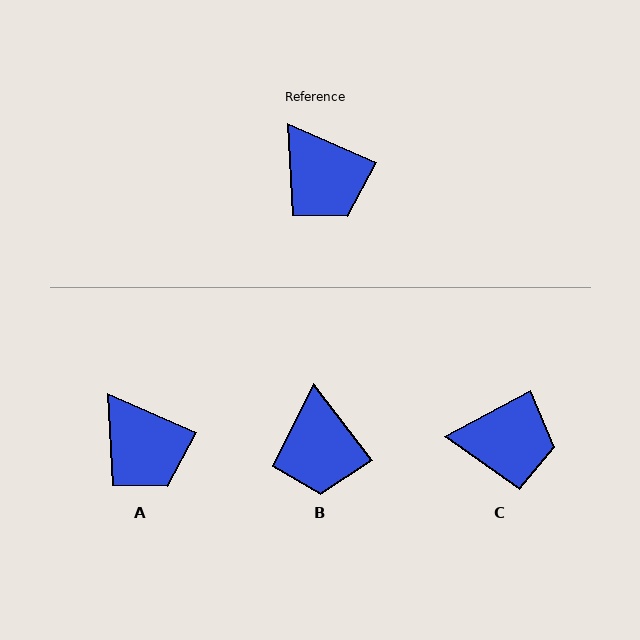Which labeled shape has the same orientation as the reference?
A.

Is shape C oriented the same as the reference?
No, it is off by about 51 degrees.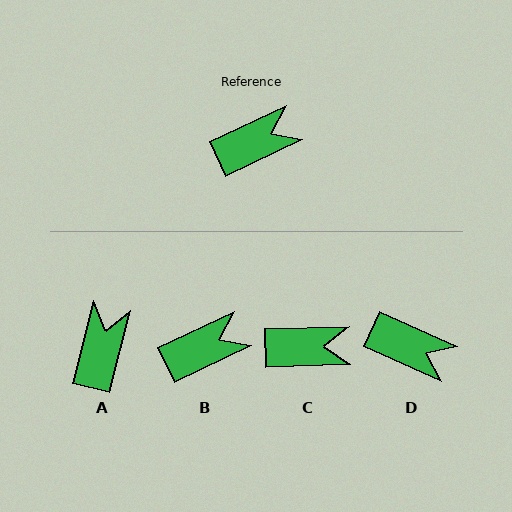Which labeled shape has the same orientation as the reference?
B.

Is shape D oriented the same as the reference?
No, it is off by about 49 degrees.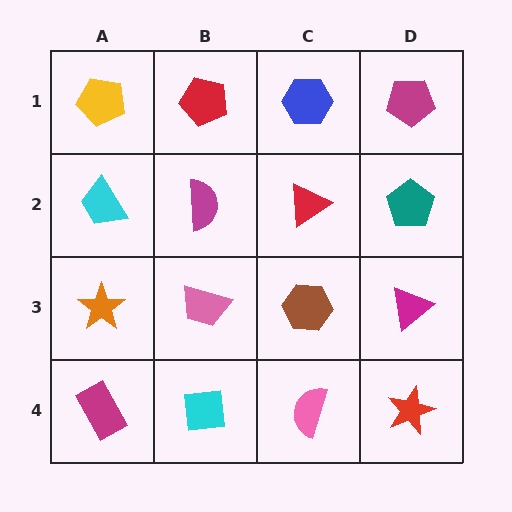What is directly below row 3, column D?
A red star.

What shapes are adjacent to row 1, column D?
A teal pentagon (row 2, column D), a blue hexagon (row 1, column C).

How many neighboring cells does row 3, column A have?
3.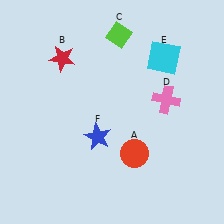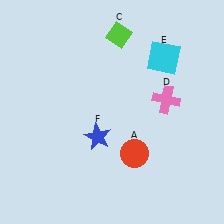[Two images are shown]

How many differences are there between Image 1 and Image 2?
There is 1 difference between the two images.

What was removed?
The red star (B) was removed in Image 2.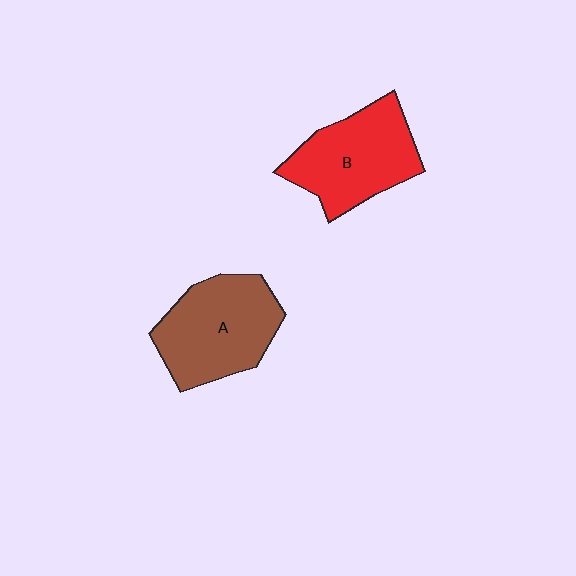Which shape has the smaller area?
Shape B (red).